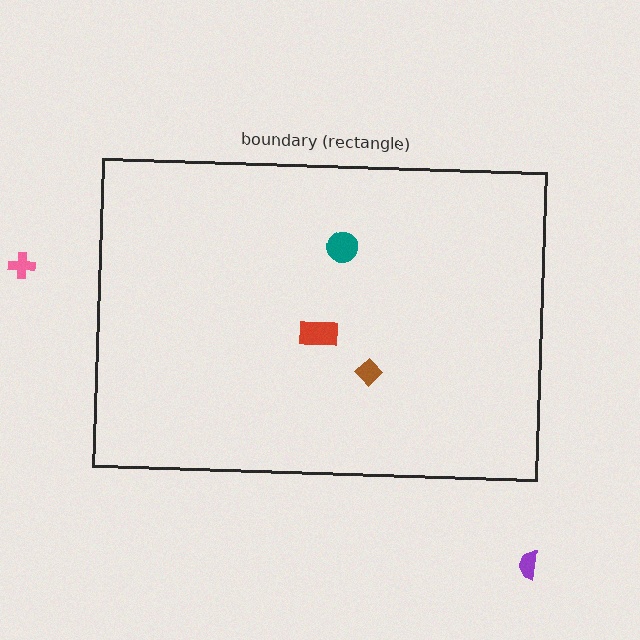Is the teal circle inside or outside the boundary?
Inside.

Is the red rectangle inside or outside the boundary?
Inside.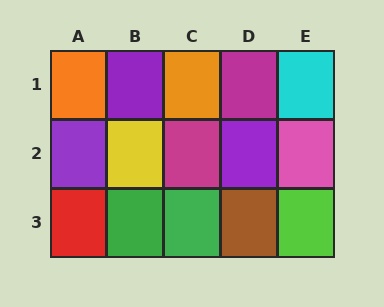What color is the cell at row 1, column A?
Orange.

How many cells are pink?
1 cell is pink.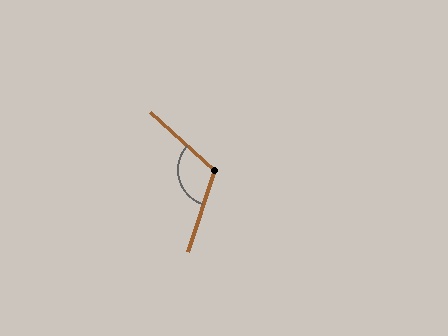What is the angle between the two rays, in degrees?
Approximately 115 degrees.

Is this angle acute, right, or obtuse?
It is obtuse.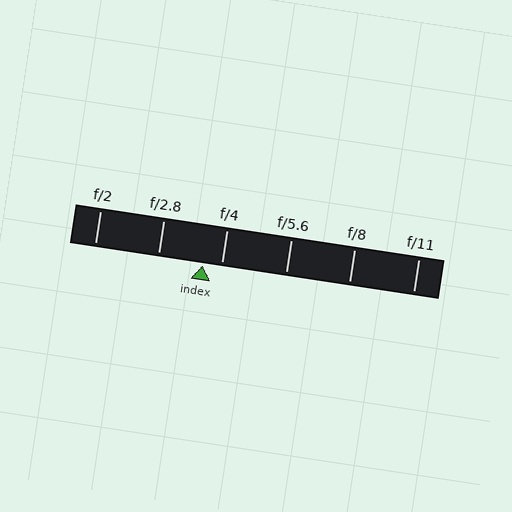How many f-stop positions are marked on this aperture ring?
There are 6 f-stop positions marked.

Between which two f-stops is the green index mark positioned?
The index mark is between f/2.8 and f/4.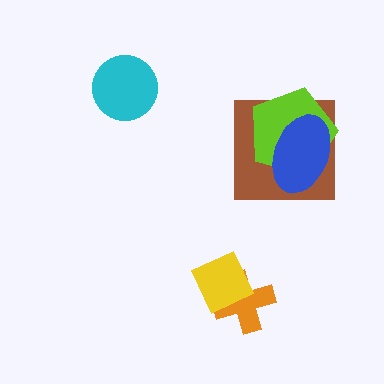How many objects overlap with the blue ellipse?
2 objects overlap with the blue ellipse.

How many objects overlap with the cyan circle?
0 objects overlap with the cyan circle.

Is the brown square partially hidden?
Yes, it is partially covered by another shape.